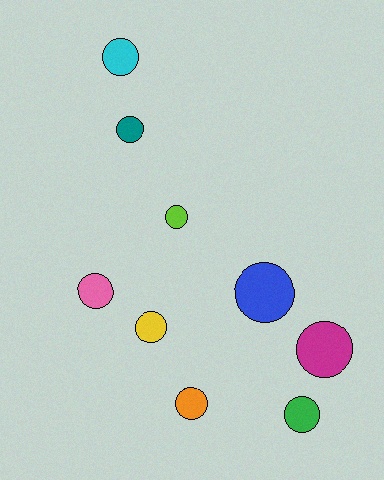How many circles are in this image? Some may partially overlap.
There are 9 circles.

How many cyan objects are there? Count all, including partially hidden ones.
There is 1 cyan object.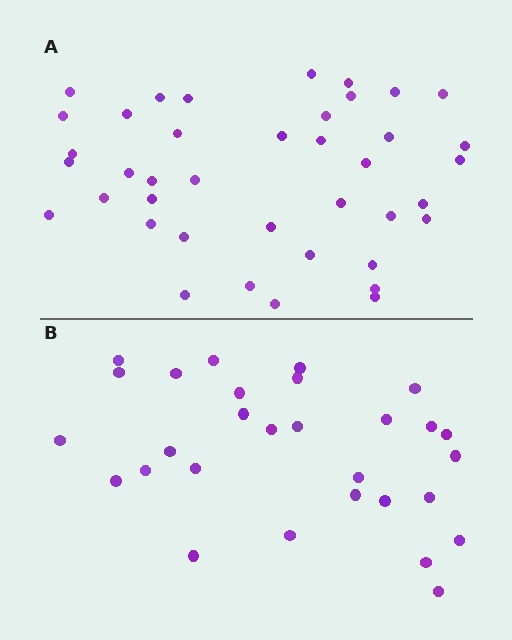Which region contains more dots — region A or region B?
Region A (the top region) has more dots.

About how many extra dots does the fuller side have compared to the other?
Region A has roughly 12 or so more dots than region B.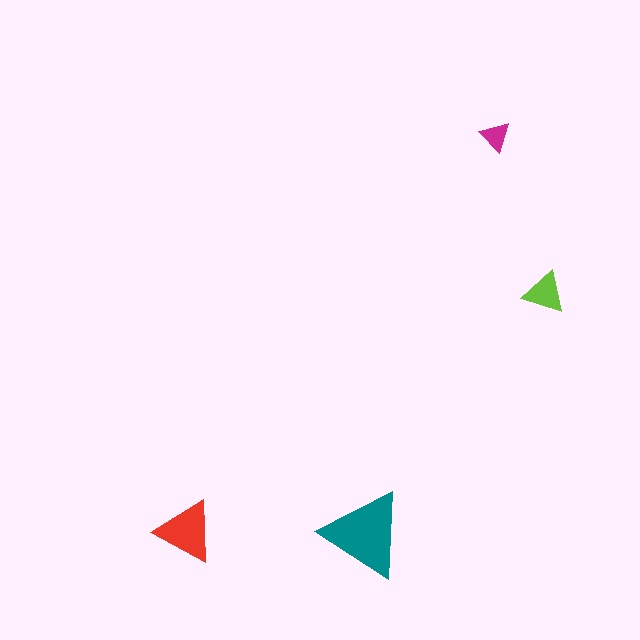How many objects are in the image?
There are 4 objects in the image.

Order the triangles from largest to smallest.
the teal one, the red one, the lime one, the magenta one.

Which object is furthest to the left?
The red triangle is leftmost.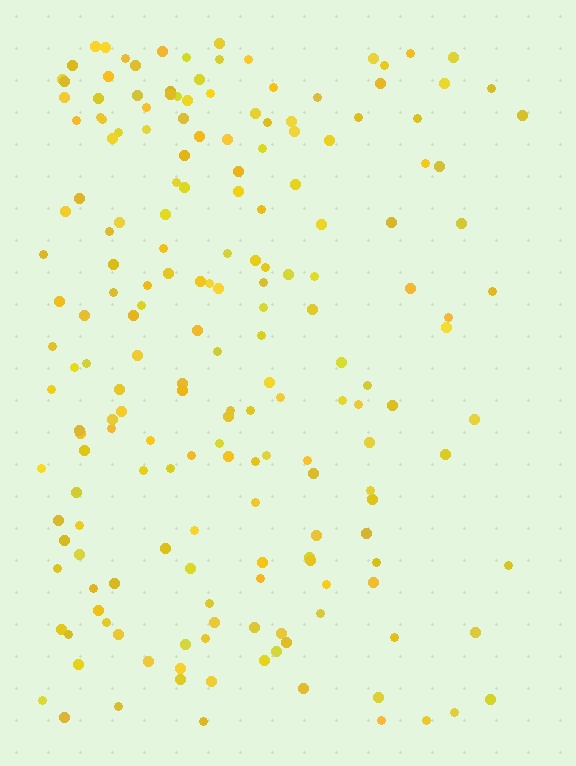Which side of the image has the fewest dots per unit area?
The right.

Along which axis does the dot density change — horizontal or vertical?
Horizontal.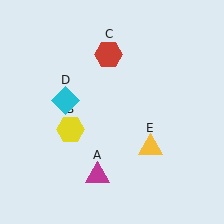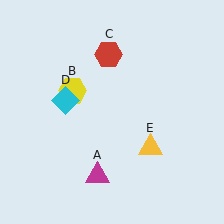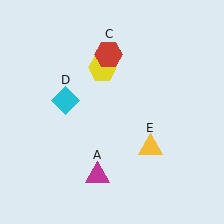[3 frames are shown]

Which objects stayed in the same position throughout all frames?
Magenta triangle (object A) and red hexagon (object C) and cyan diamond (object D) and yellow triangle (object E) remained stationary.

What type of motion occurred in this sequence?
The yellow hexagon (object B) rotated clockwise around the center of the scene.